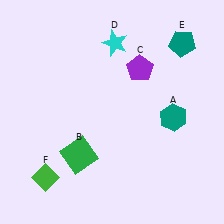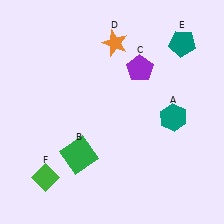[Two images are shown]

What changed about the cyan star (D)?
In Image 1, D is cyan. In Image 2, it changed to orange.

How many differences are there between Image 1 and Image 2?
There is 1 difference between the two images.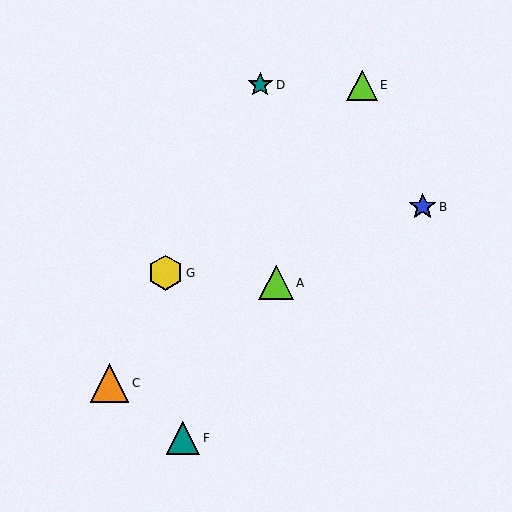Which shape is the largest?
The orange triangle (labeled C) is the largest.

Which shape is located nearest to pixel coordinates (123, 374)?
The orange triangle (labeled C) at (109, 383) is nearest to that location.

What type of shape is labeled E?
Shape E is a lime triangle.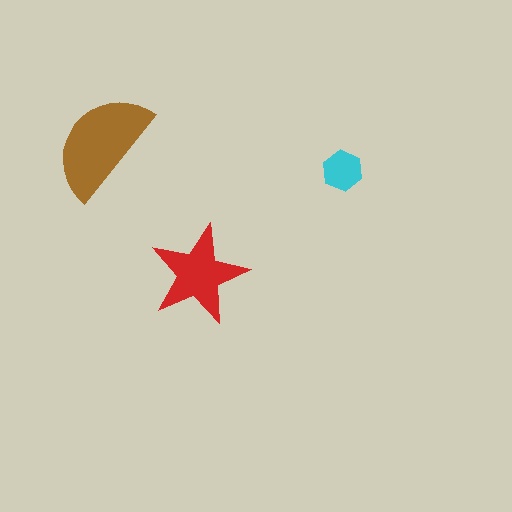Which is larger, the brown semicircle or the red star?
The brown semicircle.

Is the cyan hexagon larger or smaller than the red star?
Smaller.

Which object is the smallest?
The cyan hexagon.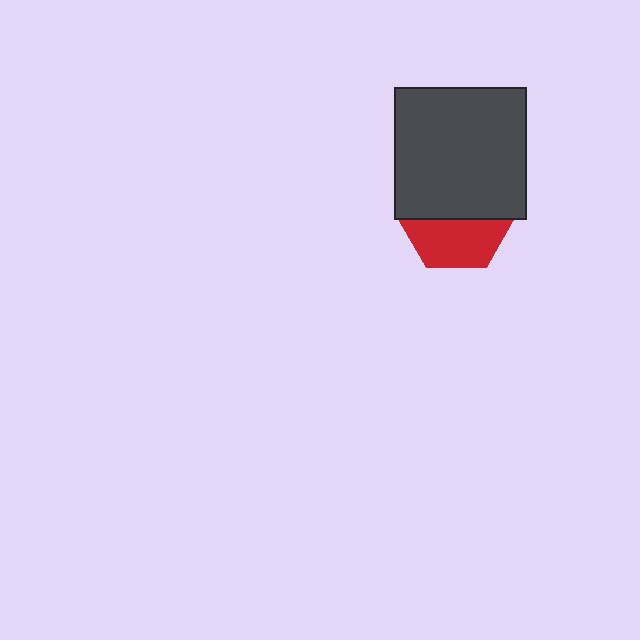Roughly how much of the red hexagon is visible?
A small part of it is visible (roughly 44%).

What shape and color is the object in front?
The object in front is a dark gray square.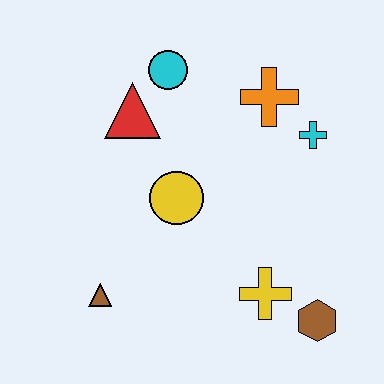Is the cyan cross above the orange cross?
No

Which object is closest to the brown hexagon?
The yellow cross is closest to the brown hexagon.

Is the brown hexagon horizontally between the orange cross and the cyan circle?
No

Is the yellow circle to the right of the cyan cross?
No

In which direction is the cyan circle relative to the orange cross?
The cyan circle is to the left of the orange cross.